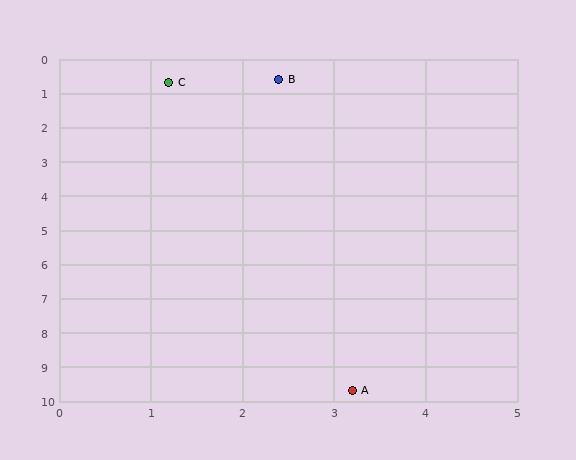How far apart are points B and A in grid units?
Points B and A are about 9.1 grid units apart.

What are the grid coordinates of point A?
Point A is at approximately (3.2, 9.7).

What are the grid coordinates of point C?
Point C is at approximately (1.2, 0.7).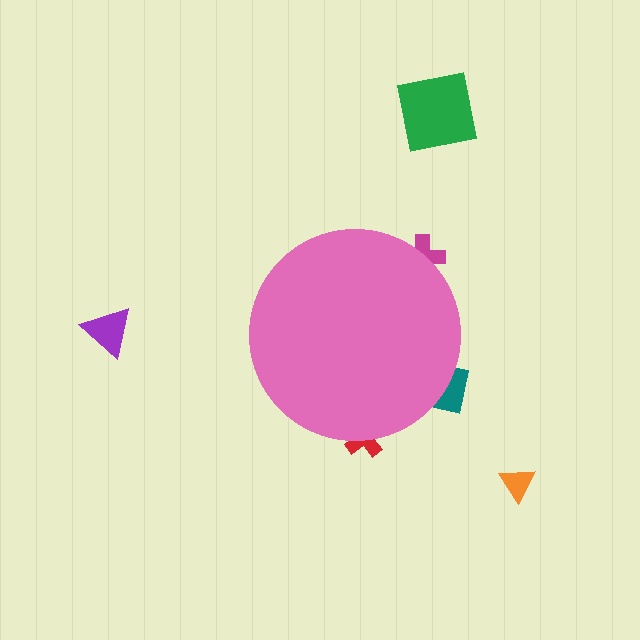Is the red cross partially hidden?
Yes, the red cross is partially hidden behind the pink circle.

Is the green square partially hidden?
No, the green square is fully visible.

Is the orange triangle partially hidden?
No, the orange triangle is fully visible.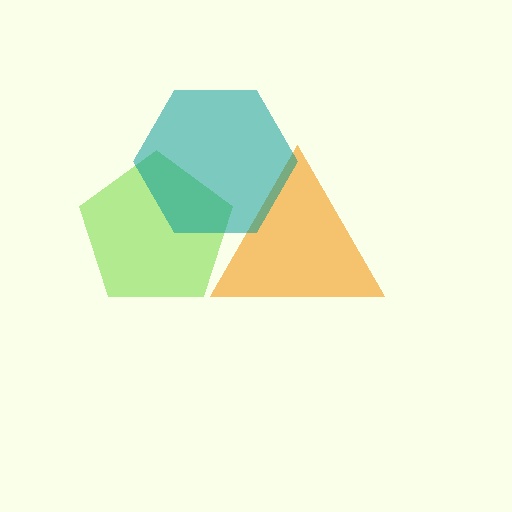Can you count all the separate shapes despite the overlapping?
Yes, there are 3 separate shapes.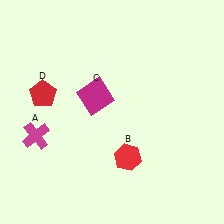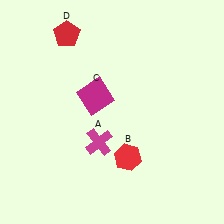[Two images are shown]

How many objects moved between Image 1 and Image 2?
2 objects moved between the two images.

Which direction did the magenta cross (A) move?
The magenta cross (A) moved right.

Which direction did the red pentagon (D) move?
The red pentagon (D) moved up.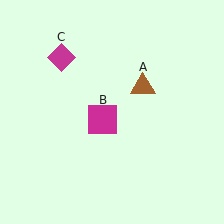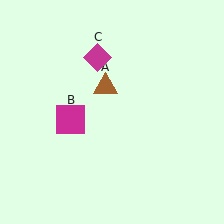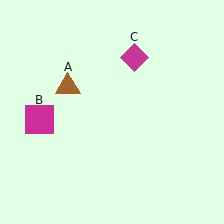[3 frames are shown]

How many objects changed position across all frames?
3 objects changed position: brown triangle (object A), magenta square (object B), magenta diamond (object C).